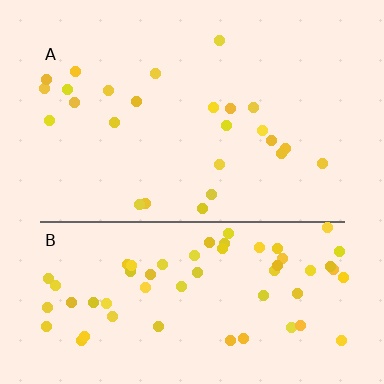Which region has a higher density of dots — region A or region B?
B (the bottom).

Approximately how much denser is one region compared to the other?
Approximately 2.5× — region B over region A.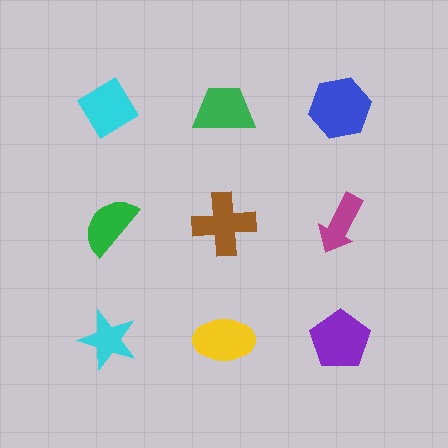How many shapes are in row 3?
3 shapes.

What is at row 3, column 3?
A purple pentagon.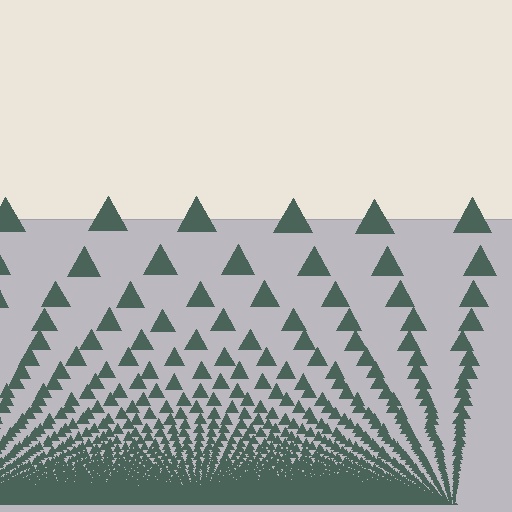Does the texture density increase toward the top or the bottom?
Density increases toward the bottom.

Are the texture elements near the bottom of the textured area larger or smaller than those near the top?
Smaller. The gradient is inverted — elements near the bottom are smaller and denser.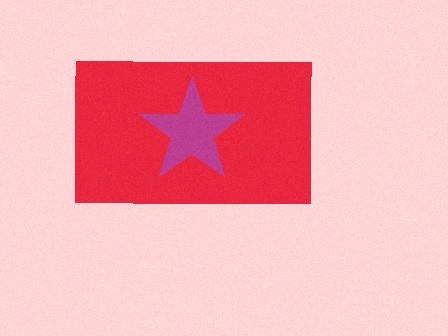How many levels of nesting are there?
2.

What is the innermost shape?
The magenta star.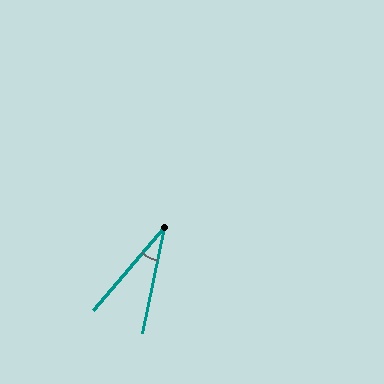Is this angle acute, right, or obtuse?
It is acute.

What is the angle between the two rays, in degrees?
Approximately 29 degrees.